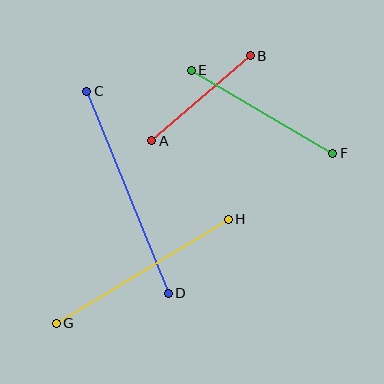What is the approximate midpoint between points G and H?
The midpoint is at approximately (142, 271) pixels.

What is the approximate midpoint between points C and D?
The midpoint is at approximately (128, 192) pixels.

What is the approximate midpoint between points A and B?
The midpoint is at approximately (201, 98) pixels.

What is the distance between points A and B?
The distance is approximately 130 pixels.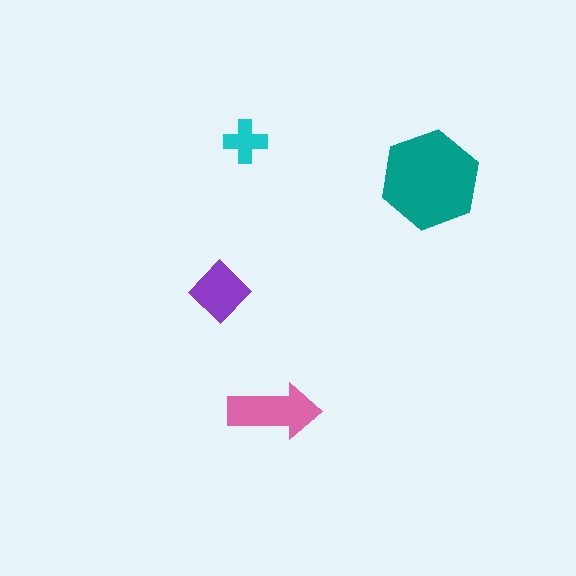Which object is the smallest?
The cyan cross.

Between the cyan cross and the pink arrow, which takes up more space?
The pink arrow.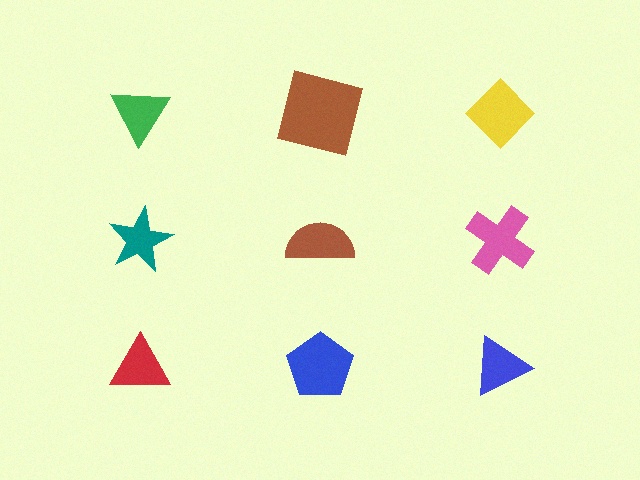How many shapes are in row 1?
3 shapes.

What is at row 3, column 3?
A blue triangle.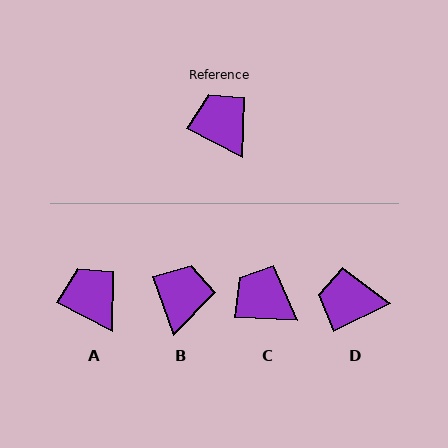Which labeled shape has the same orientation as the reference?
A.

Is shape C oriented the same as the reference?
No, it is off by about 24 degrees.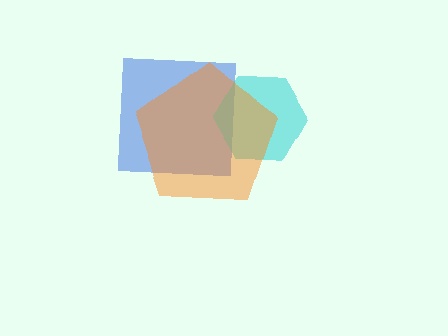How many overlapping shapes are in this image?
There are 3 overlapping shapes in the image.